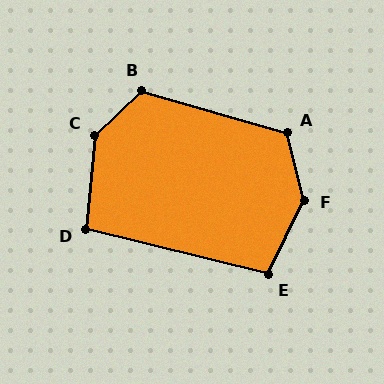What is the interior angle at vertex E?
Approximately 102 degrees (obtuse).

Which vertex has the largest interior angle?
F, at approximately 140 degrees.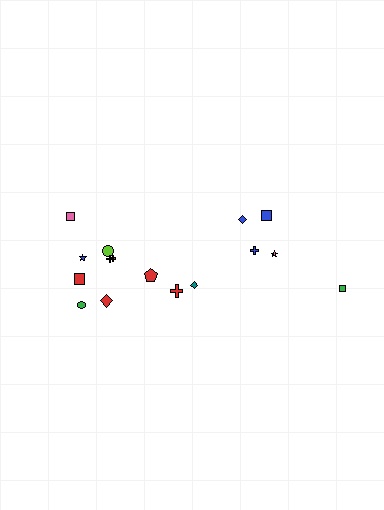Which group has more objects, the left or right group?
The left group.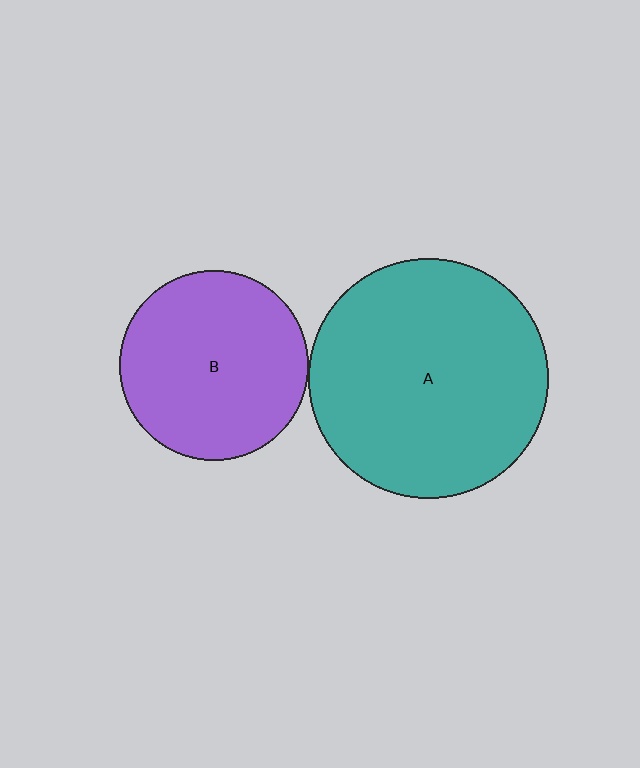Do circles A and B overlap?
Yes.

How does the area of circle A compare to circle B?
Approximately 1.6 times.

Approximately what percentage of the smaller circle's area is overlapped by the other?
Approximately 5%.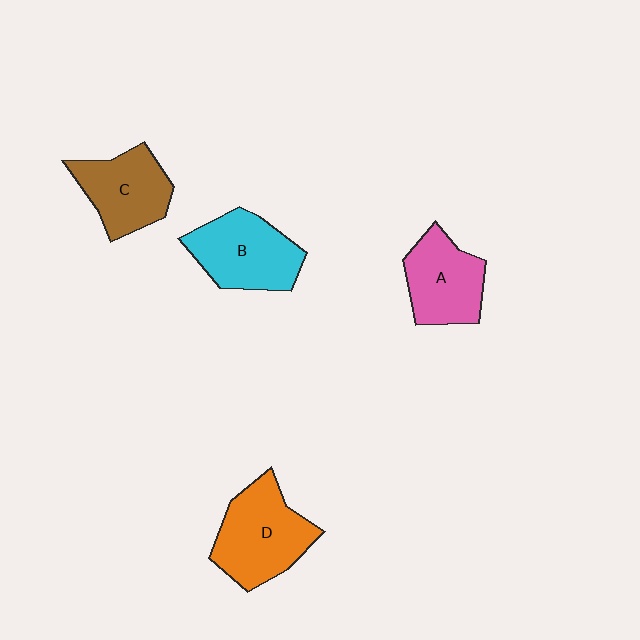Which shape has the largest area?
Shape D (orange).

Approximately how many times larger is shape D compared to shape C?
Approximately 1.2 times.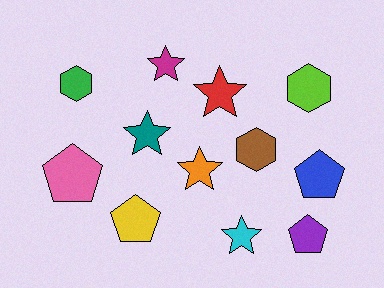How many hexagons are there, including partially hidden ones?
There are 3 hexagons.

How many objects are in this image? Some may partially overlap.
There are 12 objects.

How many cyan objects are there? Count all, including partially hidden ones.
There is 1 cyan object.